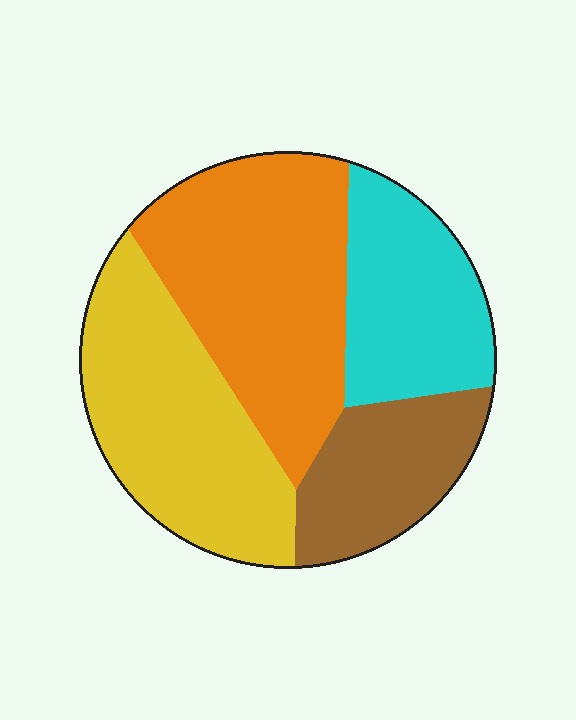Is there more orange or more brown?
Orange.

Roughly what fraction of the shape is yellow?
Yellow covers roughly 30% of the shape.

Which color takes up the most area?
Orange, at roughly 35%.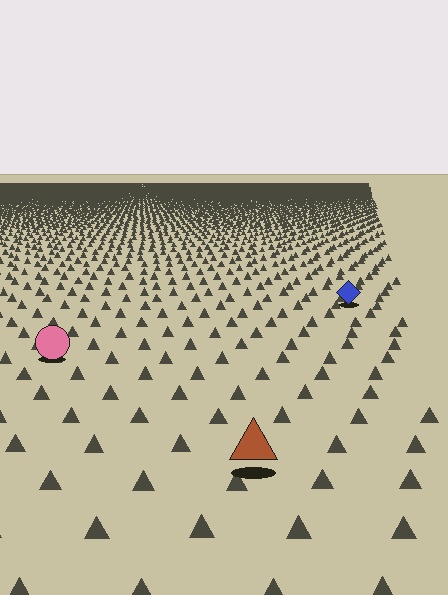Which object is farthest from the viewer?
The blue diamond is farthest from the viewer. It appears smaller and the ground texture around it is denser.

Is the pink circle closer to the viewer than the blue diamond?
Yes. The pink circle is closer — you can tell from the texture gradient: the ground texture is coarser near it.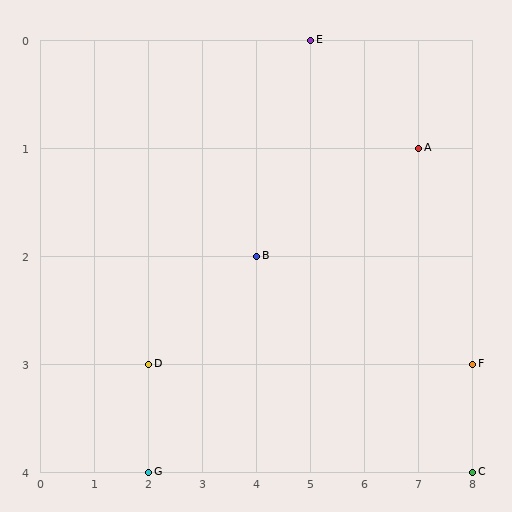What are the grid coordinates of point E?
Point E is at grid coordinates (5, 0).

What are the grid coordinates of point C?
Point C is at grid coordinates (8, 4).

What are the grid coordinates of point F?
Point F is at grid coordinates (8, 3).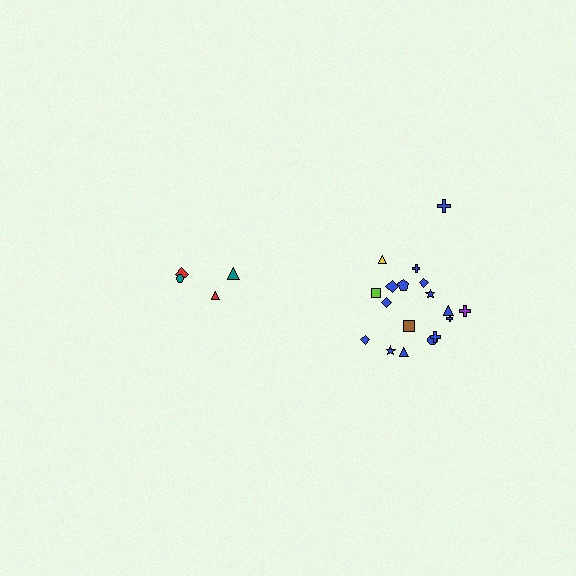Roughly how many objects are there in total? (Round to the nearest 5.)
Roughly 20 objects in total.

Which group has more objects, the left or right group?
The right group.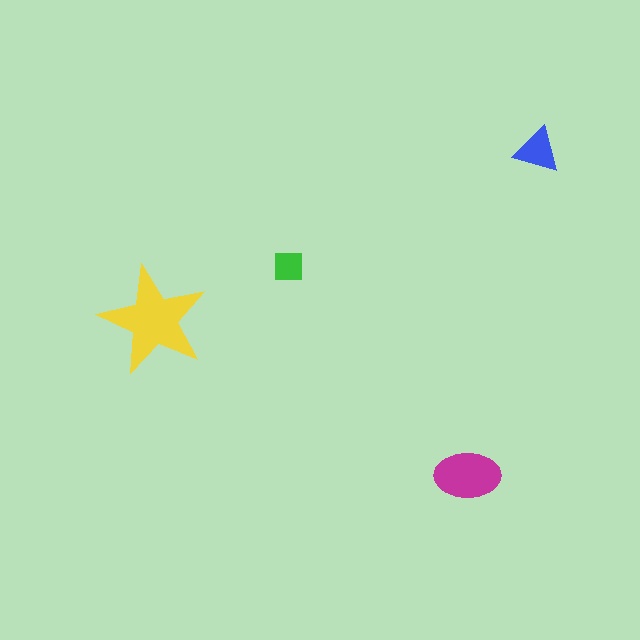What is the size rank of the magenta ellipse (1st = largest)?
2nd.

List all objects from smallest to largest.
The green square, the blue triangle, the magenta ellipse, the yellow star.